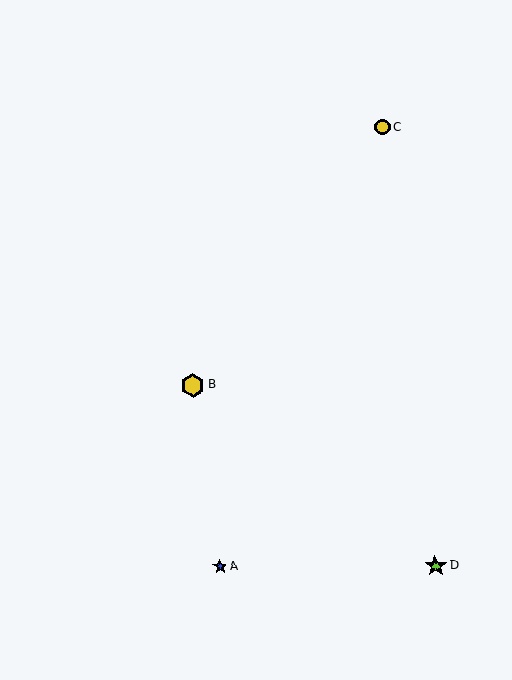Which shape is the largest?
The yellow hexagon (labeled B) is the largest.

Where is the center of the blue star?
The center of the blue star is at (220, 566).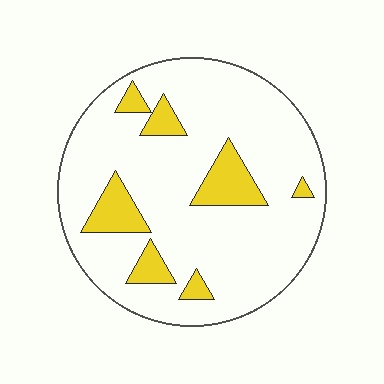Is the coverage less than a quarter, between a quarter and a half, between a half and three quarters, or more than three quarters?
Less than a quarter.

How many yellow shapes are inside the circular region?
7.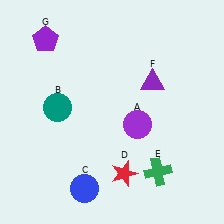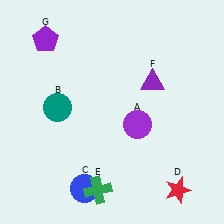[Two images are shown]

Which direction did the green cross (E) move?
The green cross (E) moved left.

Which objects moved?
The objects that moved are: the red star (D), the green cross (E).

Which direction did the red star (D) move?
The red star (D) moved right.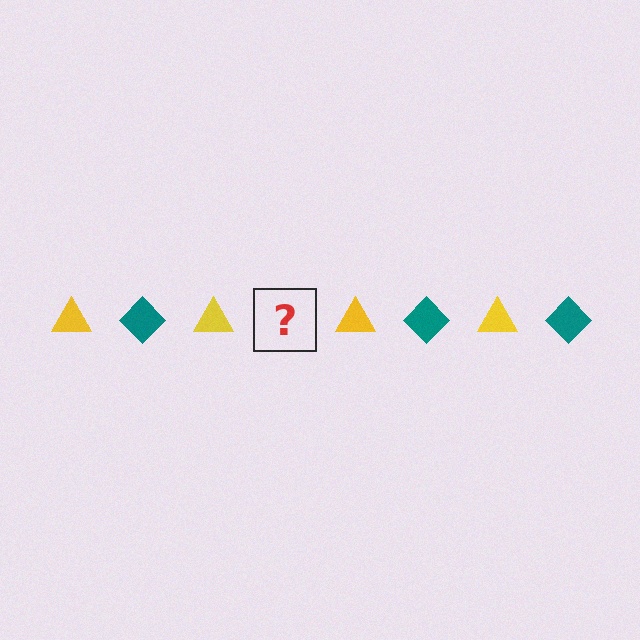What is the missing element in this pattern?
The missing element is a teal diamond.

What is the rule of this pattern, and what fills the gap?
The rule is that the pattern alternates between yellow triangle and teal diamond. The gap should be filled with a teal diamond.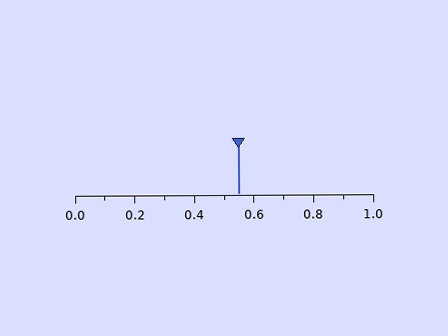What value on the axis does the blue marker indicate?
The marker indicates approximately 0.55.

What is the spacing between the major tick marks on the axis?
The major ticks are spaced 0.2 apart.